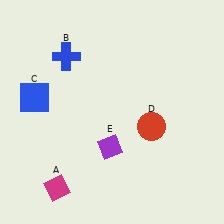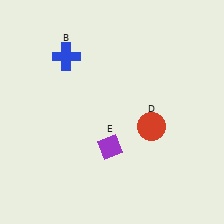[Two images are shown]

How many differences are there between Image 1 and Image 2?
There are 2 differences between the two images.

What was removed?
The blue square (C), the magenta diamond (A) were removed in Image 2.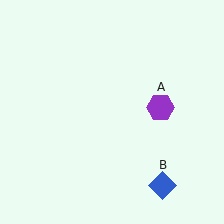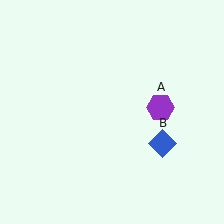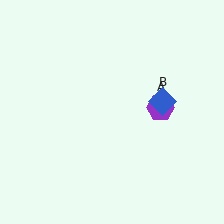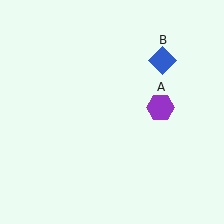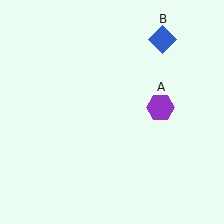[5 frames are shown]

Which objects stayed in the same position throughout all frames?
Purple hexagon (object A) remained stationary.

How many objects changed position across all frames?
1 object changed position: blue diamond (object B).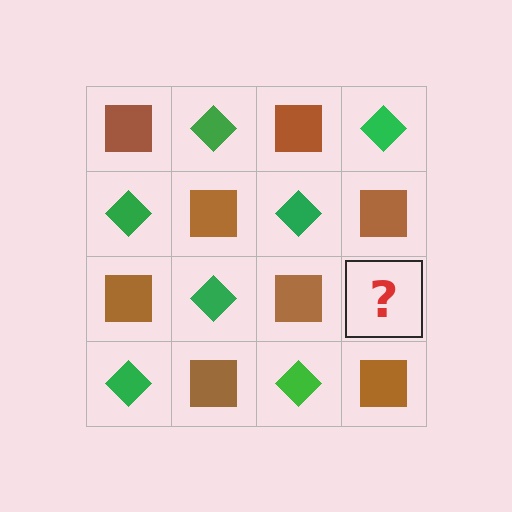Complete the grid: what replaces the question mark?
The question mark should be replaced with a green diamond.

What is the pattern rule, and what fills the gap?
The rule is that it alternates brown square and green diamond in a checkerboard pattern. The gap should be filled with a green diamond.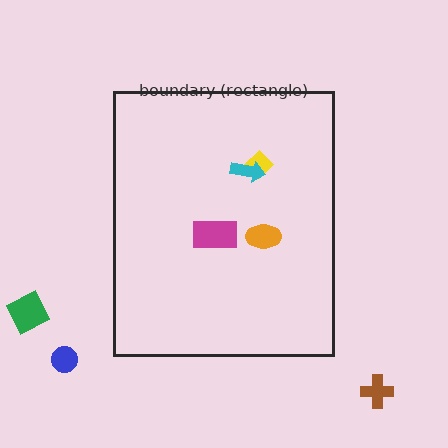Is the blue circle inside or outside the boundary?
Outside.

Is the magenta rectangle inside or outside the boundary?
Inside.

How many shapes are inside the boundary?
4 inside, 3 outside.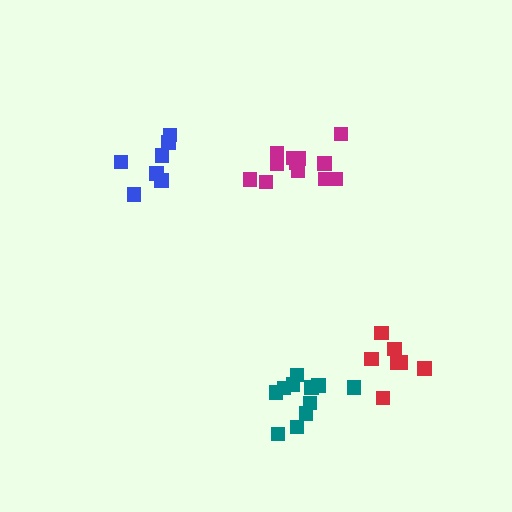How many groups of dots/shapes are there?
There are 4 groups.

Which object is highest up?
The magenta cluster is topmost.